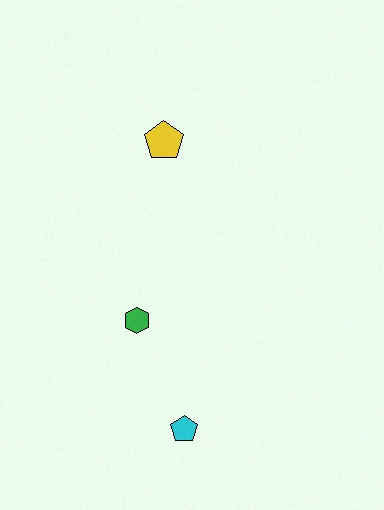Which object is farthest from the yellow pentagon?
The cyan pentagon is farthest from the yellow pentagon.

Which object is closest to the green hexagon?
The cyan pentagon is closest to the green hexagon.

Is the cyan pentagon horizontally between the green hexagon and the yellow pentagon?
No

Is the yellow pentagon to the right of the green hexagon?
Yes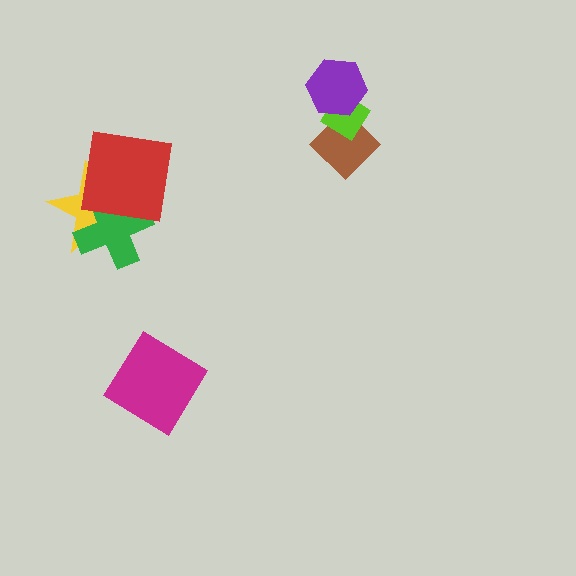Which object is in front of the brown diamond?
The lime diamond is in front of the brown diamond.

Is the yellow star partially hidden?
Yes, it is partially covered by another shape.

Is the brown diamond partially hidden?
Yes, it is partially covered by another shape.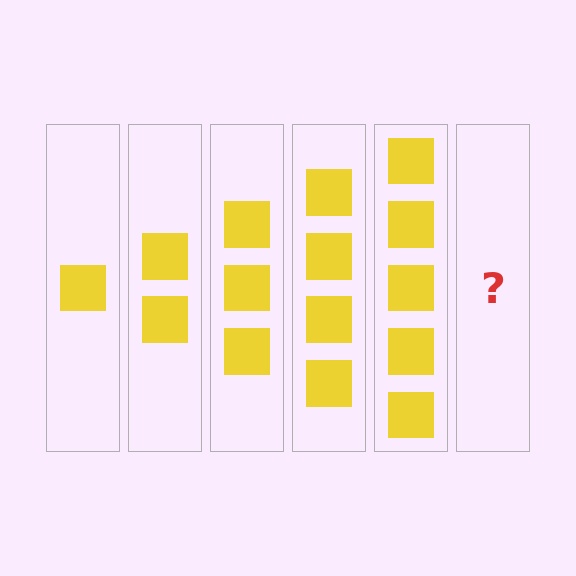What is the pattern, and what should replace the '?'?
The pattern is that each step adds one more square. The '?' should be 6 squares.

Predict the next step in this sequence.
The next step is 6 squares.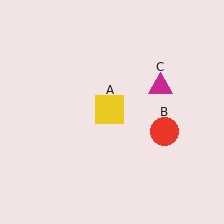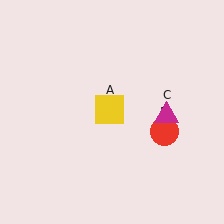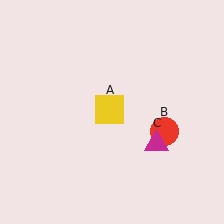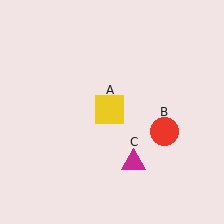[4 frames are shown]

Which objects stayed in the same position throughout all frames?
Yellow square (object A) and red circle (object B) remained stationary.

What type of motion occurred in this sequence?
The magenta triangle (object C) rotated clockwise around the center of the scene.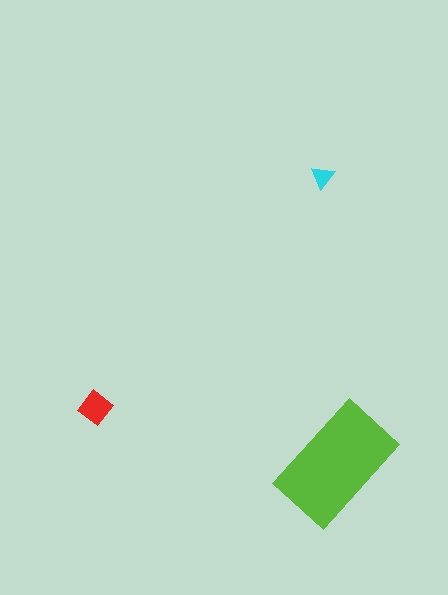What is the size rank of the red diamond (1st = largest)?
2nd.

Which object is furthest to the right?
The lime rectangle is rightmost.